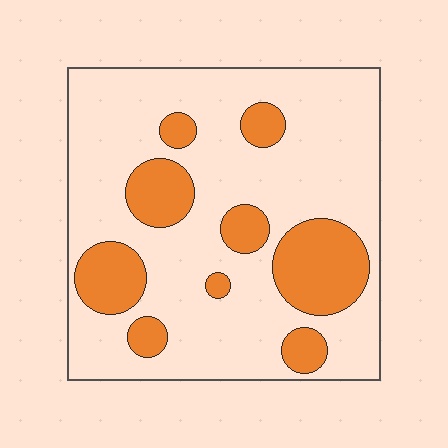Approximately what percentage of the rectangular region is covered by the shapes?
Approximately 25%.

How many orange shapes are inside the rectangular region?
9.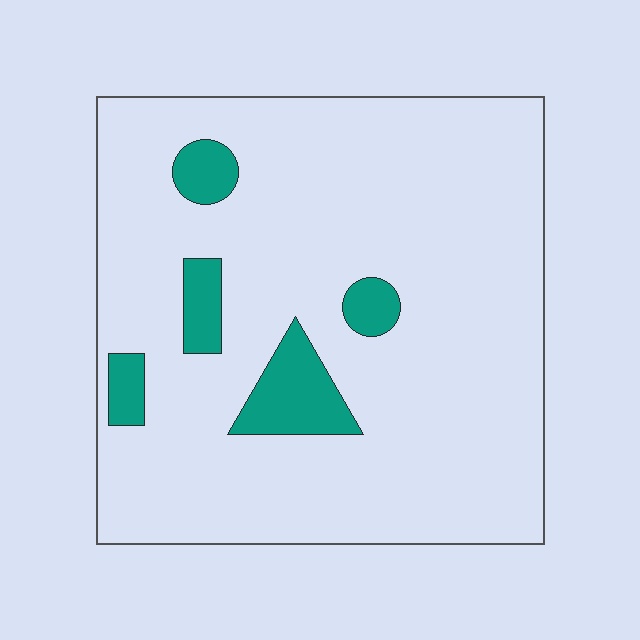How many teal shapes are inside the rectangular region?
5.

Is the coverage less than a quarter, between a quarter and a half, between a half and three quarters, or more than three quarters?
Less than a quarter.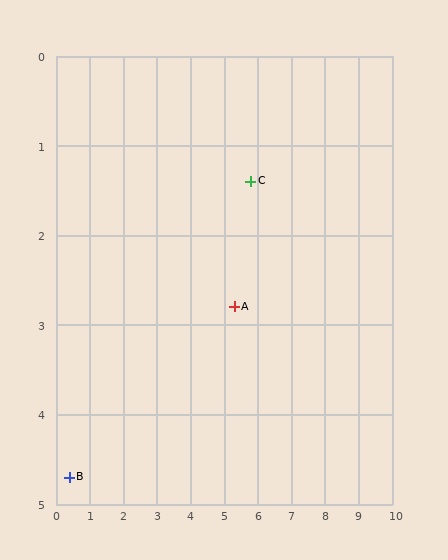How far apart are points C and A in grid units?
Points C and A are about 1.5 grid units apart.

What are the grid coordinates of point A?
Point A is at approximately (5.3, 2.8).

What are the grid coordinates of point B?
Point B is at approximately (0.4, 4.7).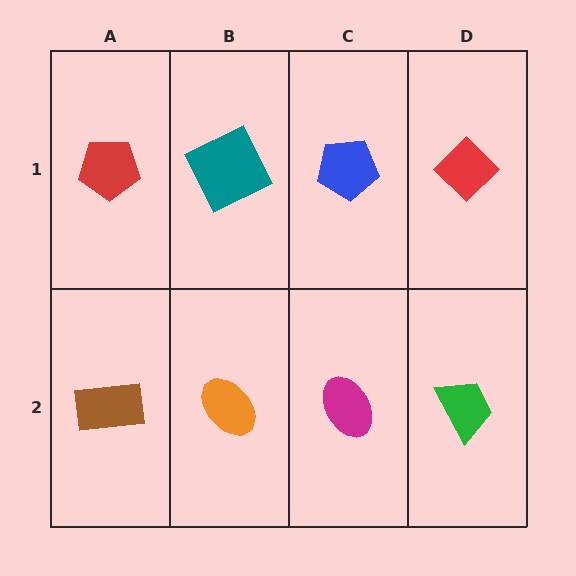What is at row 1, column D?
A red diamond.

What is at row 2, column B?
An orange ellipse.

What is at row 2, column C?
A magenta ellipse.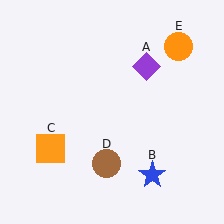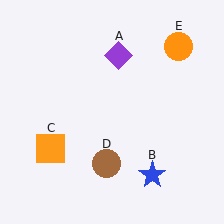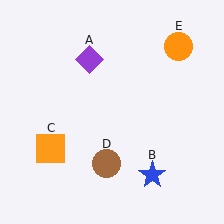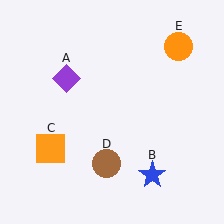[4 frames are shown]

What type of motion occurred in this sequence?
The purple diamond (object A) rotated counterclockwise around the center of the scene.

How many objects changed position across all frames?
1 object changed position: purple diamond (object A).